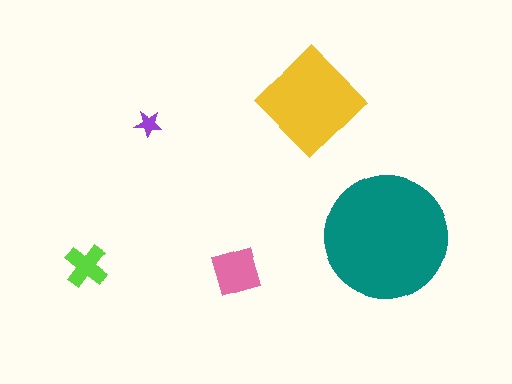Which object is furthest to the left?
The lime cross is leftmost.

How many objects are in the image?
There are 5 objects in the image.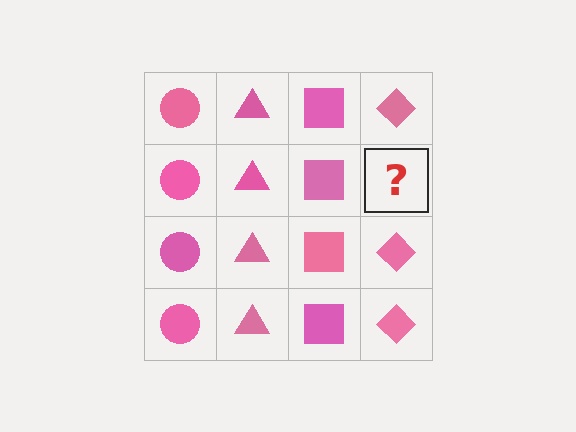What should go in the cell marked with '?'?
The missing cell should contain a pink diamond.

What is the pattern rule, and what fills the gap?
The rule is that each column has a consistent shape. The gap should be filled with a pink diamond.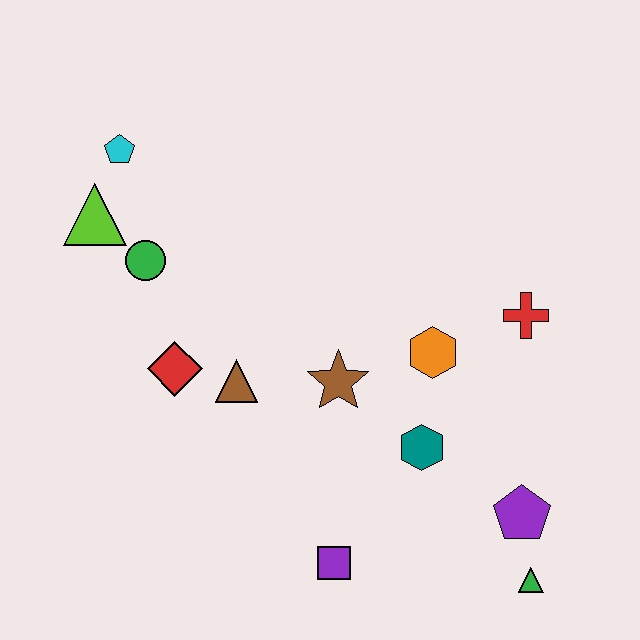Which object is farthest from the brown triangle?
The green triangle is farthest from the brown triangle.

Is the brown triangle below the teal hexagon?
No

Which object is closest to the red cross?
The orange hexagon is closest to the red cross.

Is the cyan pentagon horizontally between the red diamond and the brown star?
No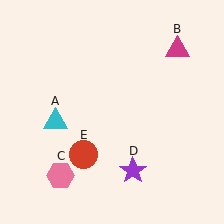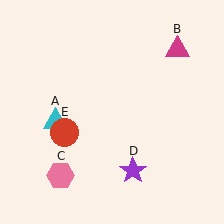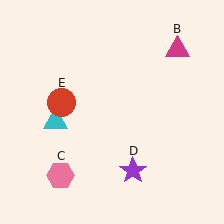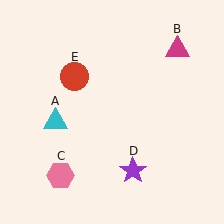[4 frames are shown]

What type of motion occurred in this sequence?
The red circle (object E) rotated clockwise around the center of the scene.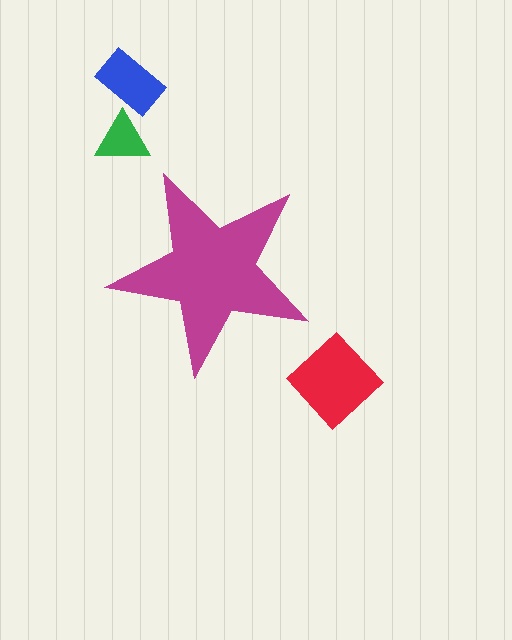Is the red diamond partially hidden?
No, the red diamond is fully visible.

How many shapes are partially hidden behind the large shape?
0 shapes are partially hidden.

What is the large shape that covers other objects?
A magenta star.